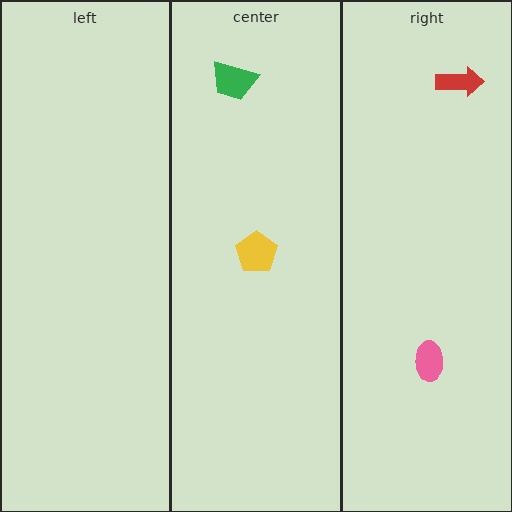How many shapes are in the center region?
2.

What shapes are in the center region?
The yellow pentagon, the green trapezoid.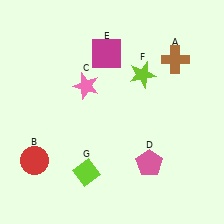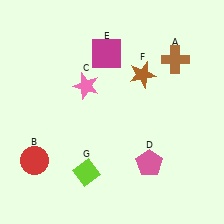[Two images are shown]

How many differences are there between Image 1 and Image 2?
There is 1 difference between the two images.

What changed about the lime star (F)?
In Image 1, F is lime. In Image 2, it changed to brown.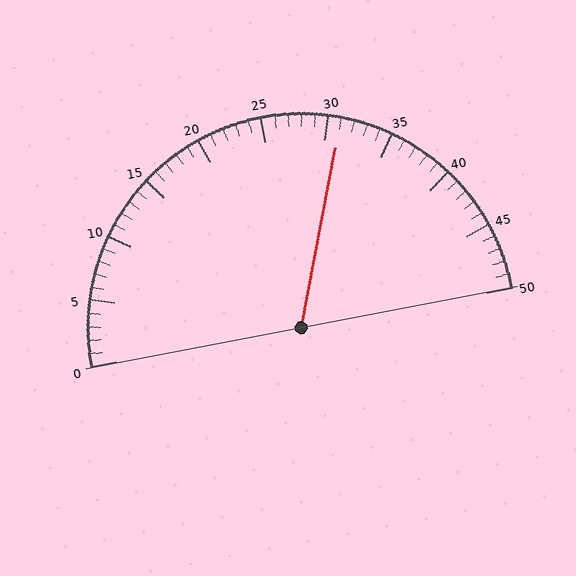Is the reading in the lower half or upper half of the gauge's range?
The reading is in the upper half of the range (0 to 50).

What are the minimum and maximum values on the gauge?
The gauge ranges from 0 to 50.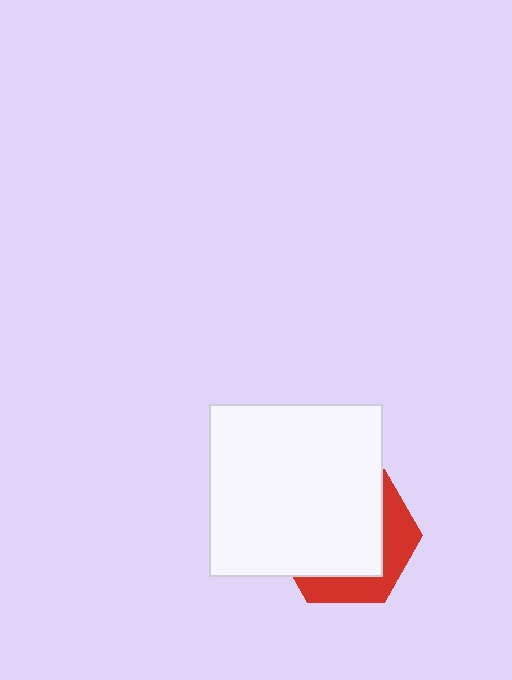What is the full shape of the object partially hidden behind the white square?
The partially hidden object is a red hexagon.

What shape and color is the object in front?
The object in front is a white square.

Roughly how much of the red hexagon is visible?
A small part of it is visible (roughly 32%).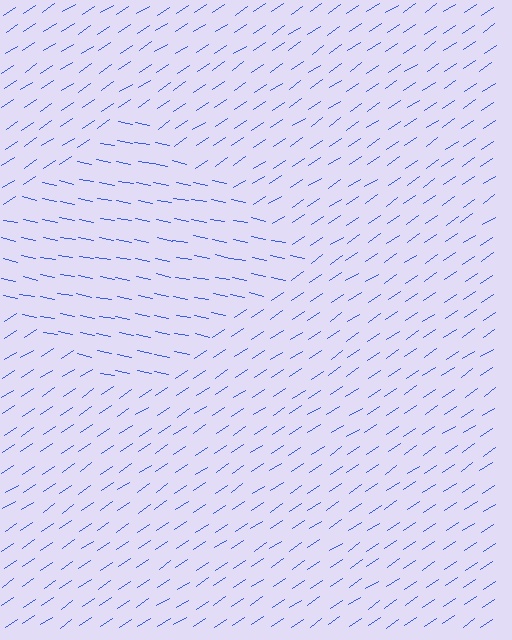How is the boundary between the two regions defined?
The boundary is defined purely by a change in line orientation (approximately 45 degrees difference). All lines are the same color and thickness.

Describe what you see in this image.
The image is filled with small blue line segments. A diamond region in the image has lines oriented differently from the surrounding lines, creating a visible texture boundary.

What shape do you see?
I see a diamond.